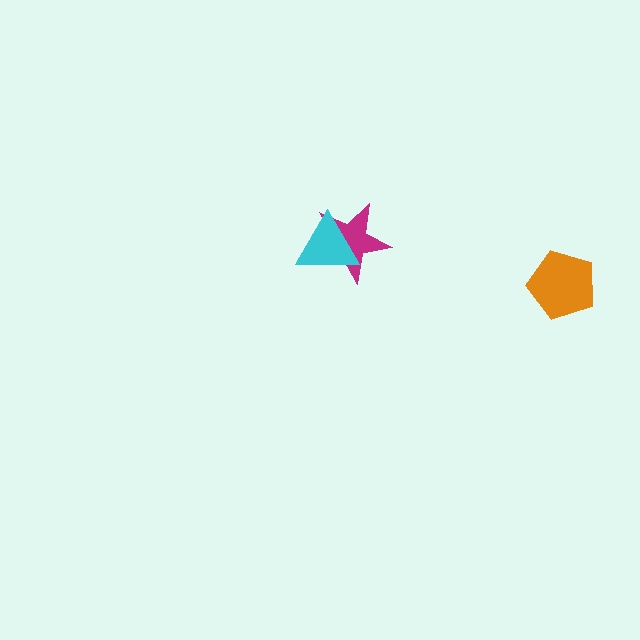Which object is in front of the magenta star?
The cyan triangle is in front of the magenta star.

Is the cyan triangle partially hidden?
No, no other shape covers it.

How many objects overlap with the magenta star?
1 object overlaps with the magenta star.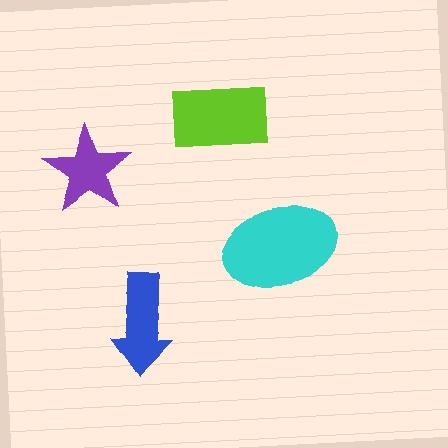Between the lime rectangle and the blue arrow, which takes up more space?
The lime rectangle.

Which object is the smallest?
The purple star.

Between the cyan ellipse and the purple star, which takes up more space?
The cyan ellipse.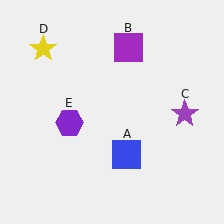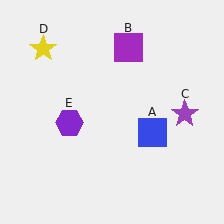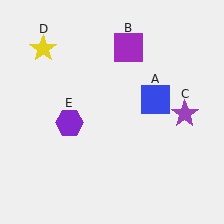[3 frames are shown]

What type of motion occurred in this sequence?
The blue square (object A) rotated counterclockwise around the center of the scene.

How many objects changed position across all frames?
1 object changed position: blue square (object A).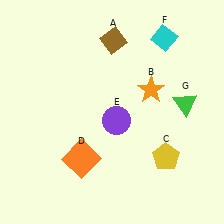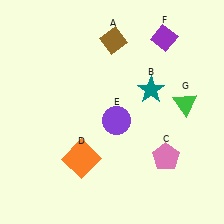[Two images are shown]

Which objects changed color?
B changed from orange to teal. C changed from yellow to pink. F changed from cyan to purple.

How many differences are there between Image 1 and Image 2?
There are 3 differences between the two images.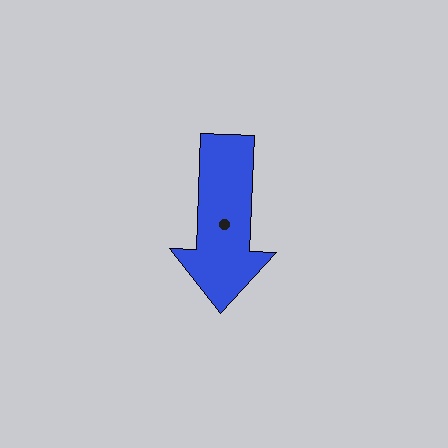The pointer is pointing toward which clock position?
Roughly 6 o'clock.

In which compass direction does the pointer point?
South.